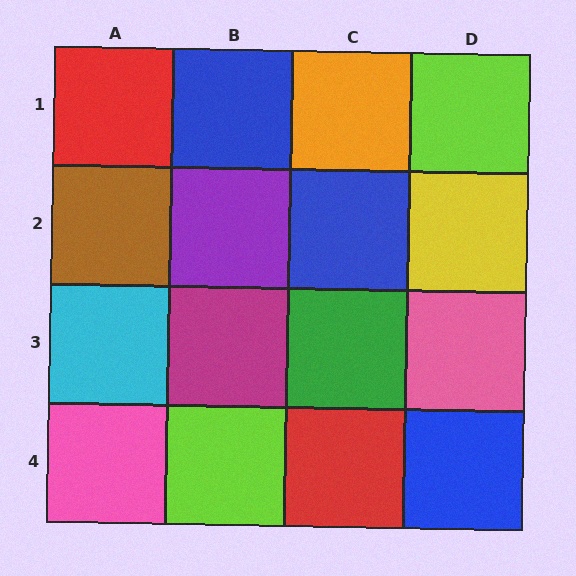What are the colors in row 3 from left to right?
Cyan, magenta, green, pink.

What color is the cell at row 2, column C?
Blue.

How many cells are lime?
2 cells are lime.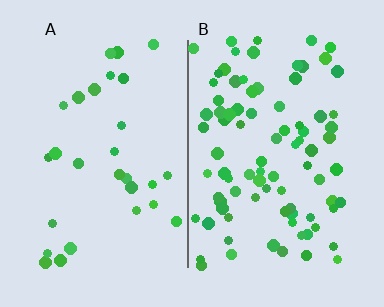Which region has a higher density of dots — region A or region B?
B (the right).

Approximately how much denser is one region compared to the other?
Approximately 3.0× — region B over region A.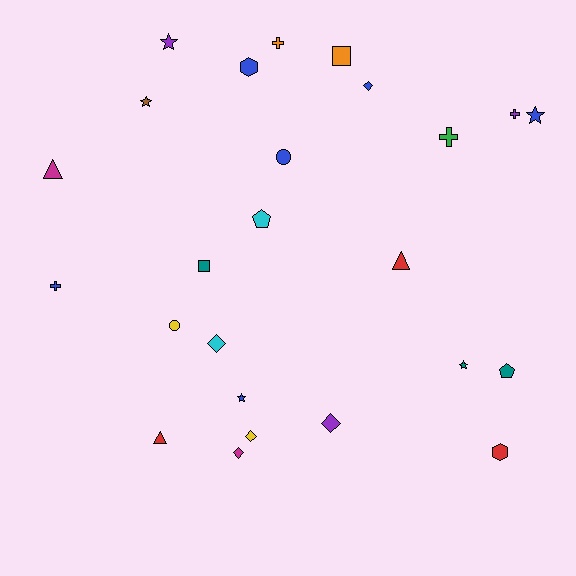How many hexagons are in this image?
There are 2 hexagons.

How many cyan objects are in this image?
There are 2 cyan objects.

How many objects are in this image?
There are 25 objects.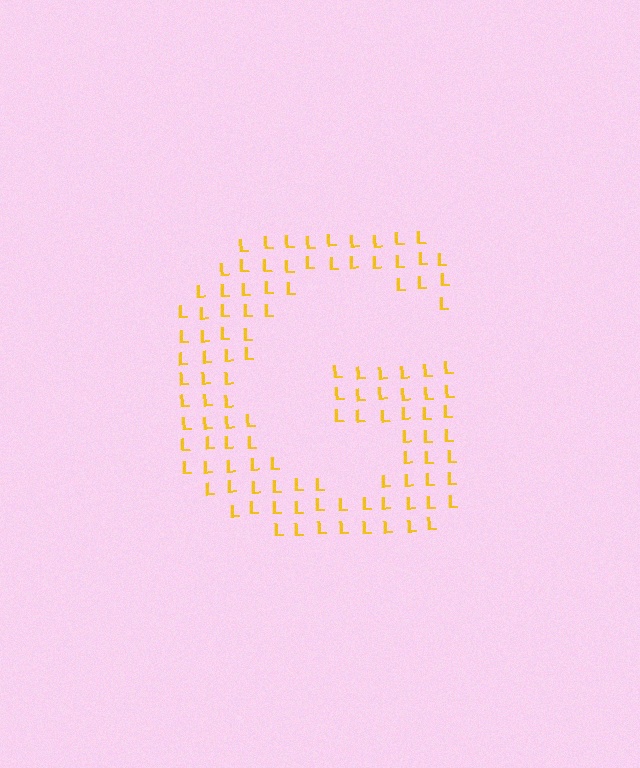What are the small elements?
The small elements are letter L's.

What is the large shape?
The large shape is the letter G.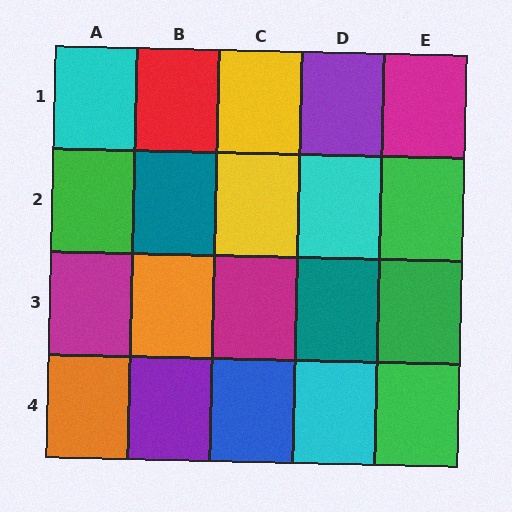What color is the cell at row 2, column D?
Cyan.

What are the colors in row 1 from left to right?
Cyan, red, yellow, purple, magenta.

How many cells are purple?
2 cells are purple.